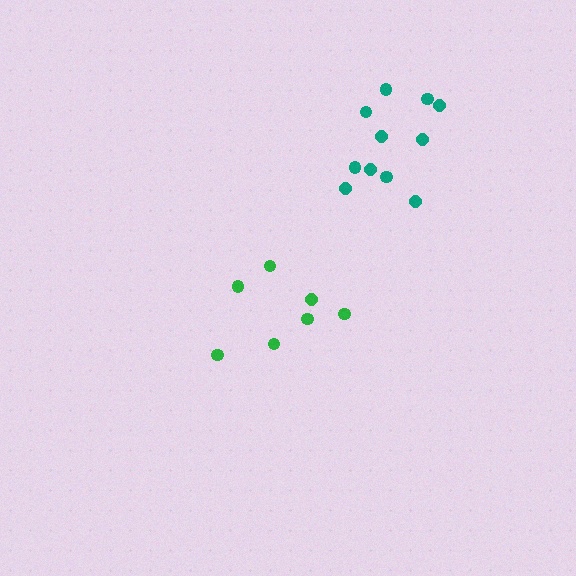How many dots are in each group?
Group 1: 7 dots, Group 2: 11 dots (18 total).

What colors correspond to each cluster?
The clusters are colored: green, teal.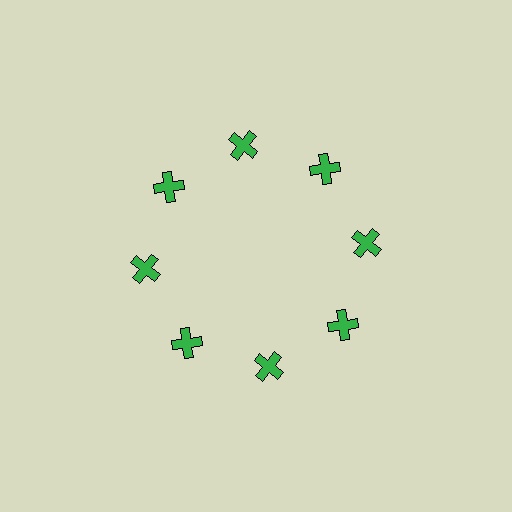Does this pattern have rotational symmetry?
Yes, this pattern has 8-fold rotational symmetry. It looks the same after rotating 45 degrees around the center.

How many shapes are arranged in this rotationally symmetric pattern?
There are 8 shapes, arranged in 8 groups of 1.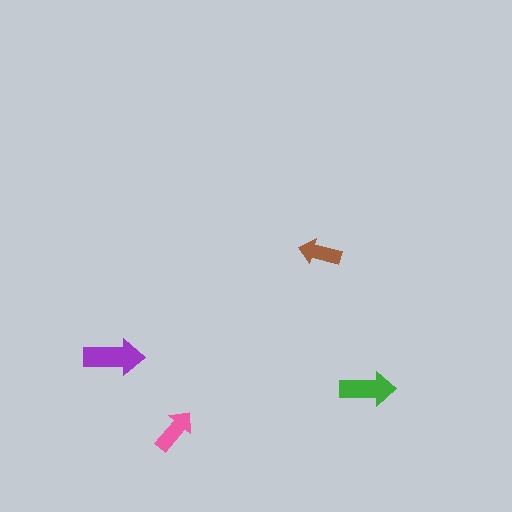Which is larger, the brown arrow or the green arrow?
The green one.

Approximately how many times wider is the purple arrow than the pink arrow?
About 1.5 times wider.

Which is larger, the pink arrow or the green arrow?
The green one.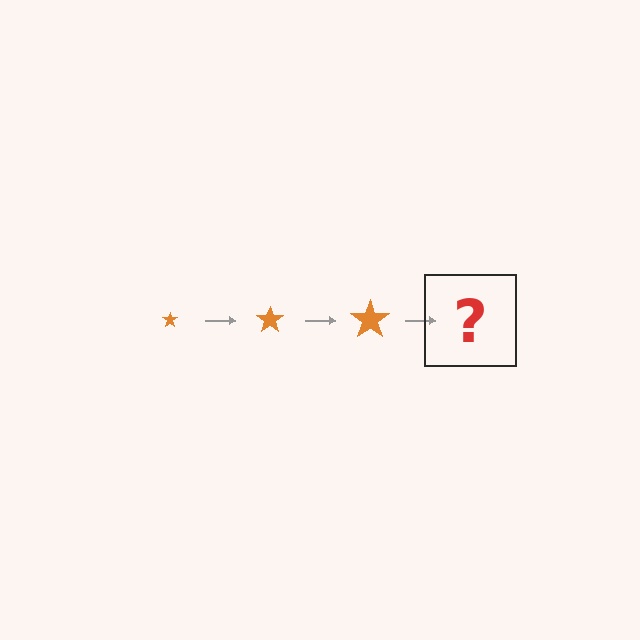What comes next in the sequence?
The next element should be an orange star, larger than the previous one.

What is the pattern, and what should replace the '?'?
The pattern is that the star gets progressively larger each step. The '?' should be an orange star, larger than the previous one.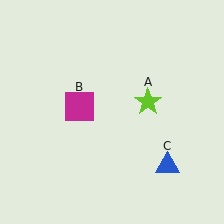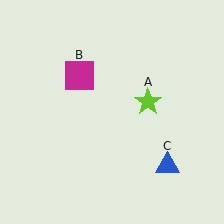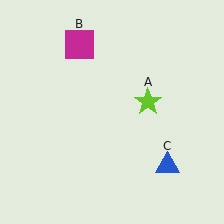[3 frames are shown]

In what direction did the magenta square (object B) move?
The magenta square (object B) moved up.